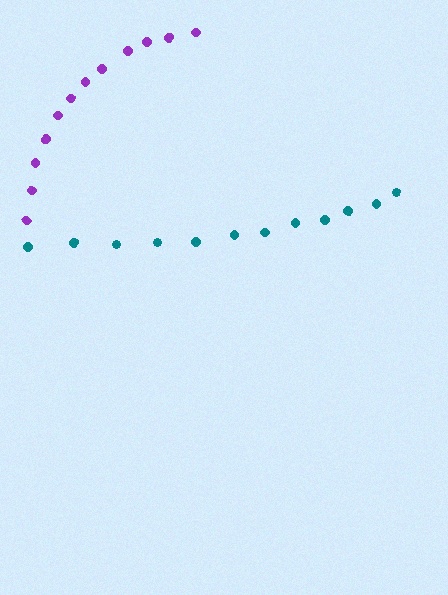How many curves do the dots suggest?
There are 2 distinct paths.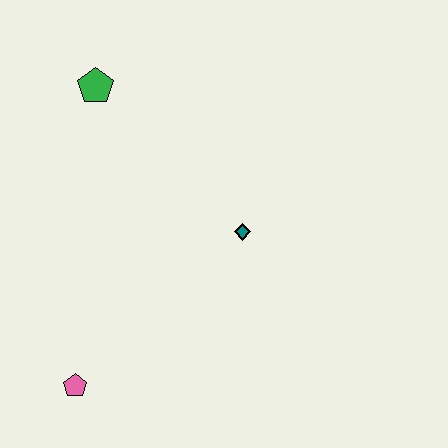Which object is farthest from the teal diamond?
The pink pentagon is farthest from the teal diamond.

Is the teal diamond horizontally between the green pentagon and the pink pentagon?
No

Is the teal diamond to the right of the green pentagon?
Yes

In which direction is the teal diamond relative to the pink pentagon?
The teal diamond is to the right of the pink pentagon.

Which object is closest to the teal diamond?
The green pentagon is closest to the teal diamond.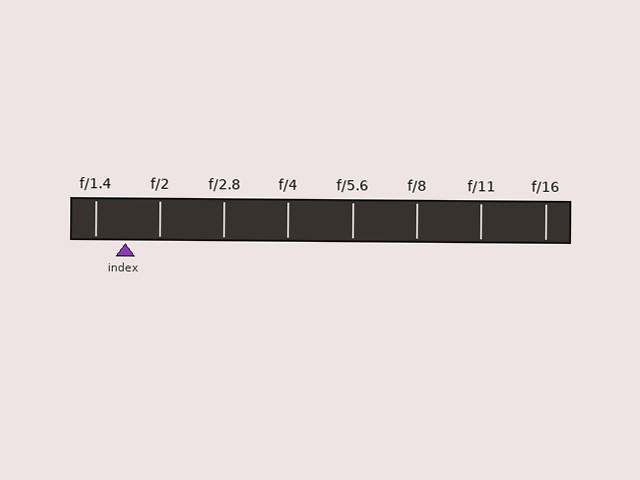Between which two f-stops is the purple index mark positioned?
The index mark is between f/1.4 and f/2.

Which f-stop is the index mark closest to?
The index mark is closest to f/1.4.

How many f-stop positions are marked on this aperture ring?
There are 8 f-stop positions marked.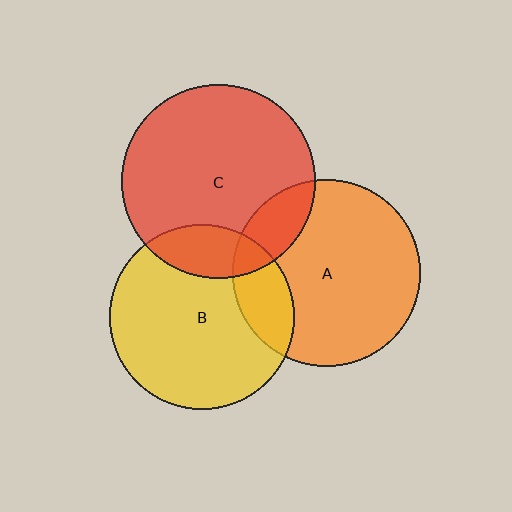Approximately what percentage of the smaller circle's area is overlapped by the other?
Approximately 20%.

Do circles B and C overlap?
Yes.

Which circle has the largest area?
Circle C (red).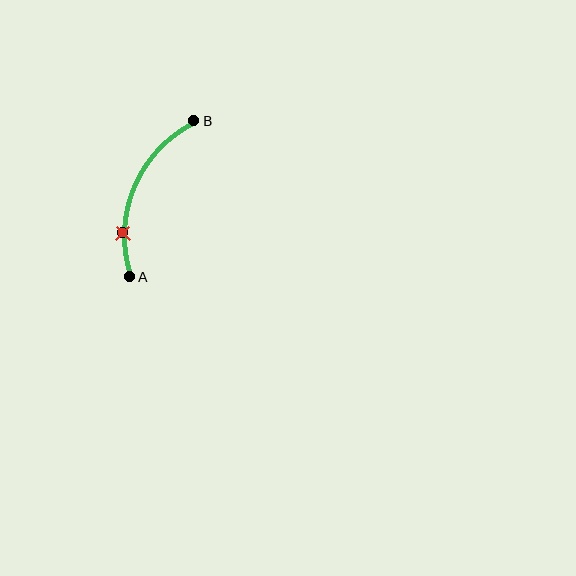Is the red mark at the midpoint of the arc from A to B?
No. The red mark lies on the arc but is closer to endpoint A. The arc midpoint would be at the point on the curve equidistant along the arc from both A and B.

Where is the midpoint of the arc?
The arc midpoint is the point on the curve farthest from the straight line joining A and B. It sits to the left of that line.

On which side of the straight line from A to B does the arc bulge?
The arc bulges to the left of the straight line connecting A and B.